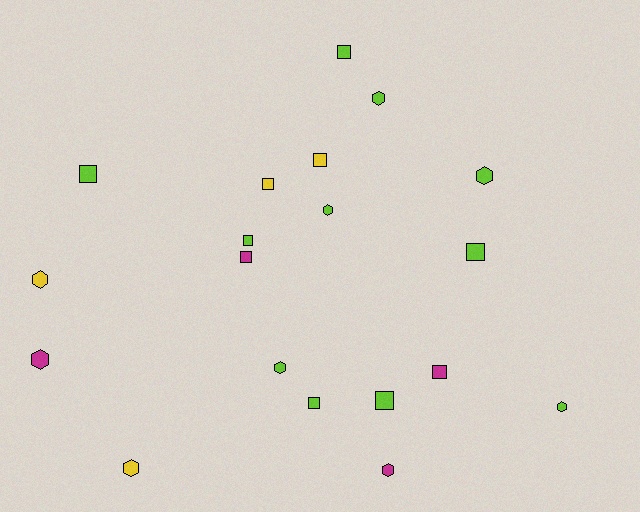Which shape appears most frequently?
Square, with 10 objects.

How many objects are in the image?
There are 19 objects.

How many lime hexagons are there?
There are 5 lime hexagons.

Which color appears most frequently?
Lime, with 11 objects.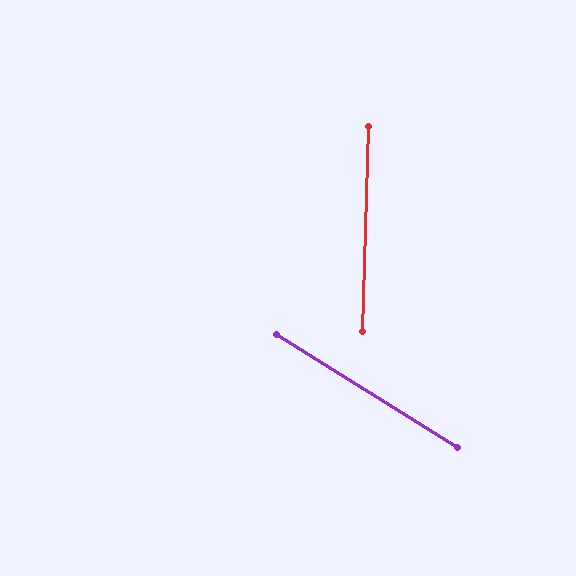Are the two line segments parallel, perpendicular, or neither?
Neither parallel nor perpendicular — they differ by about 60°.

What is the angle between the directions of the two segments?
Approximately 60 degrees.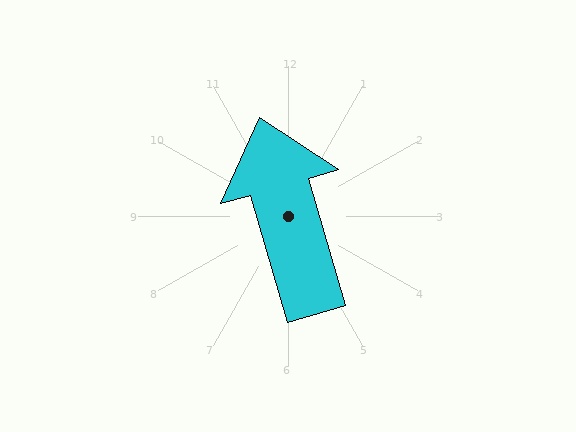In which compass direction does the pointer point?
North.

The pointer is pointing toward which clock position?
Roughly 11 o'clock.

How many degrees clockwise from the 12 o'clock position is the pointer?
Approximately 344 degrees.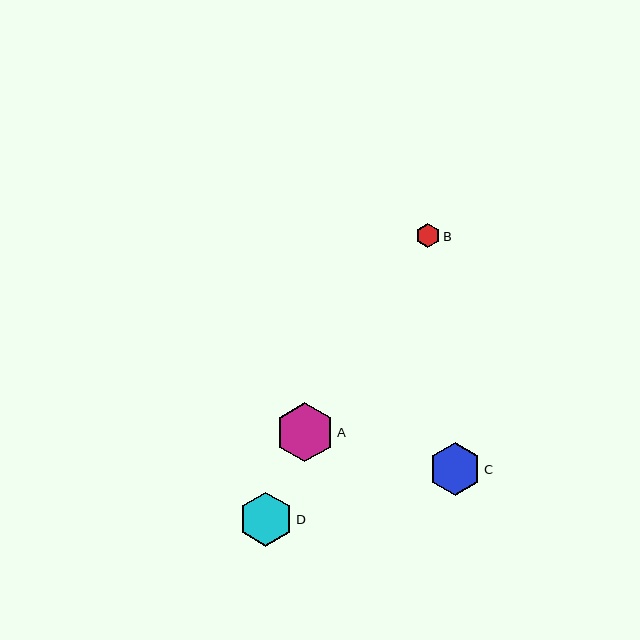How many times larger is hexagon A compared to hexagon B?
Hexagon A is approximately 2.4 times the size of hexagon B.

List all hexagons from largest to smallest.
From largest to smallest: A, D, C, B.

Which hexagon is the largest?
Hexagon A is the largest with a size of approximately 59 pixels.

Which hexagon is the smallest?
Hexagon B is the smallest with a size of approximately 25 pixels.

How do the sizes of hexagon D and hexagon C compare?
Hexagon D and hexagon C are approximately the same size.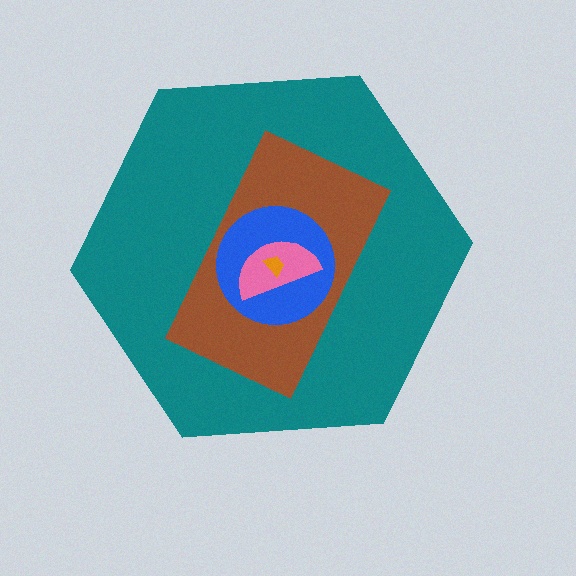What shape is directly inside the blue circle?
The pink semicircle.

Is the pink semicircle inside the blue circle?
Yes.